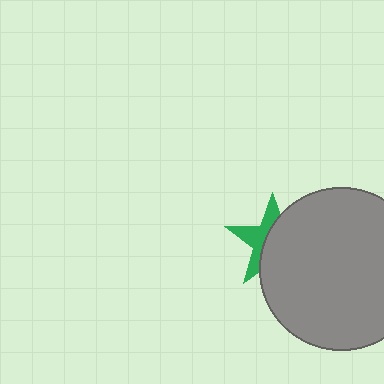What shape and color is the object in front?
The object in front is a gray circle.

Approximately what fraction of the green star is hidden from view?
Roughly 58% of the green star is hidden behind the gray circle.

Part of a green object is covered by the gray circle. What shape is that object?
It is a star.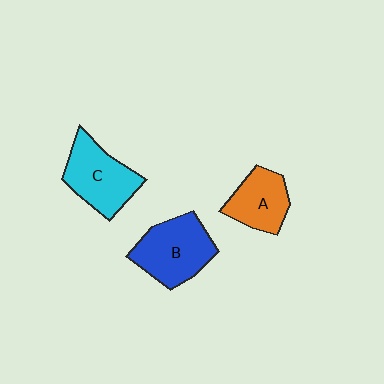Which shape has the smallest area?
Shape A (orange).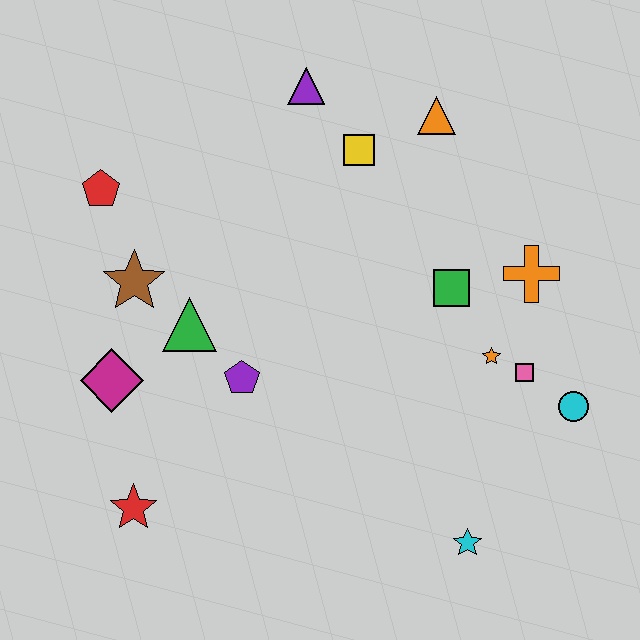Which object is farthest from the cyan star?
The red pentagon is farthest from the cyan star.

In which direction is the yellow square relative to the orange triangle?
The yellow square is to the left of the orange triangle.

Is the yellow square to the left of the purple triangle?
No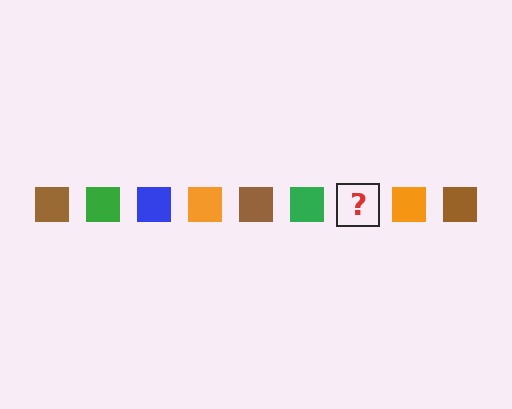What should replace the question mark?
The question mark should be replaced with a blue square.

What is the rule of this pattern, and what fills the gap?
The rule is that the pattern cycles through brown, green, blue, orange squares. The gap should be filled with a blue square.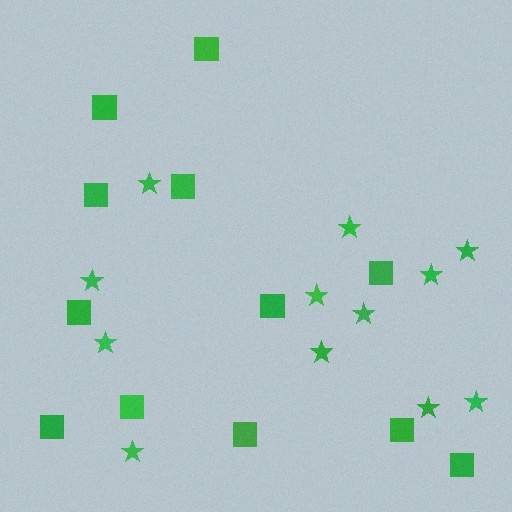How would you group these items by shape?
There are 2 groups: one group of stars (12) and one group of squares (12).